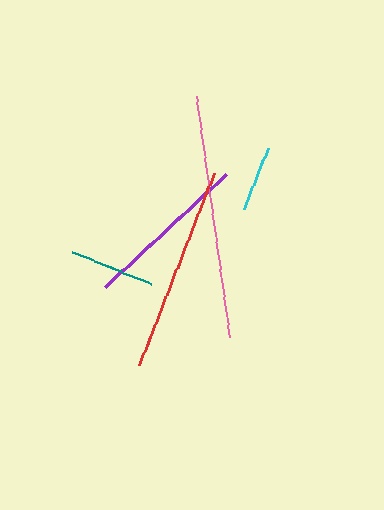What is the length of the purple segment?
The purple segment is approximately 166 pixels long.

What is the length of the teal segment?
The teal segment is approximately 85 pixels long.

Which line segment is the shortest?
The cyan line is the shortest at approximately 66 pixels.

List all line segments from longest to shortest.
From longest to shortest: pink, red, purple, teal, cyan.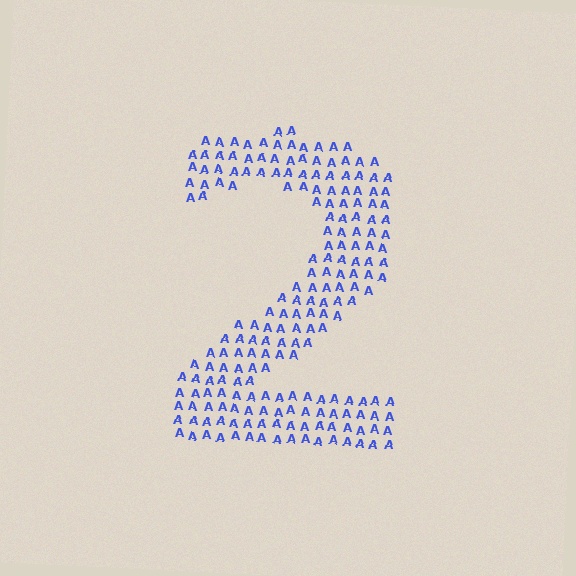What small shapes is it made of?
It is made of small letter A's.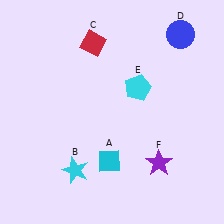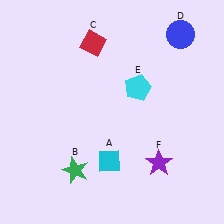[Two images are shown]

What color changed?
The star (B) changed from cyan in Image 1 to green in Image 2.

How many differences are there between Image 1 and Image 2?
There is 1 difference between the two images.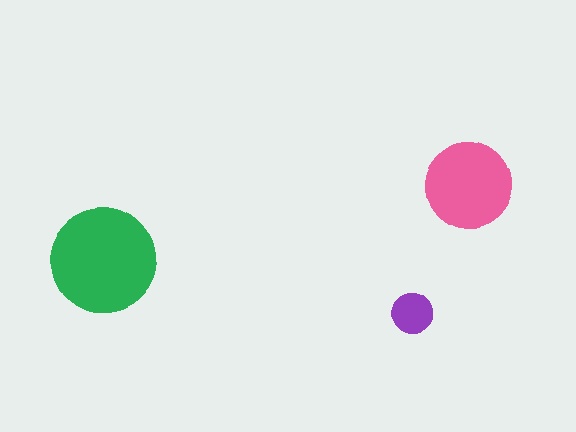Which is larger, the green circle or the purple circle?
The green one.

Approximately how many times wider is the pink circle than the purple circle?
About 2 times wider.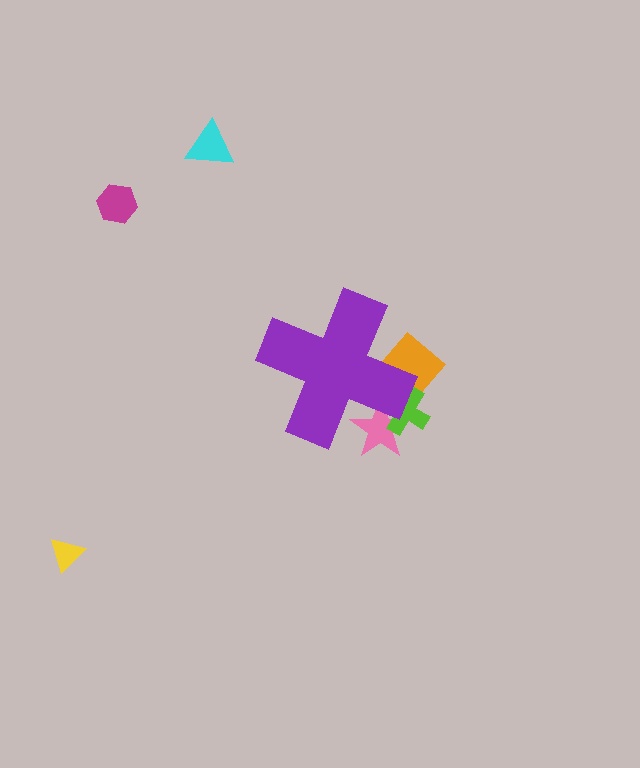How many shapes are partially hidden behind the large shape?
3 shapes are partially hidden.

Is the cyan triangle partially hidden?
No, the cyan triangle is fully visible.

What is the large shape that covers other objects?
A purple cross.